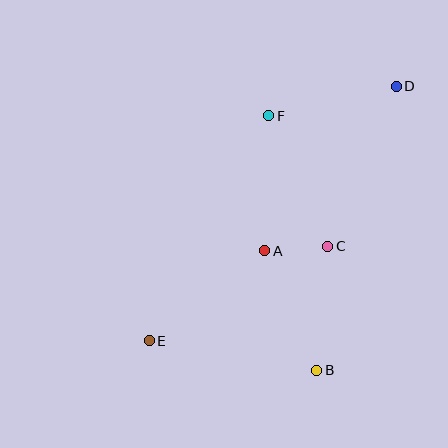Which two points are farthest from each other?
Points D and E are farthest from each other.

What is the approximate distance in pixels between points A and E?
The distance between A and E is approximately 146 pixels.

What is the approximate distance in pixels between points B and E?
The distance between B and E is approximately 170 pixels.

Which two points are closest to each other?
Points A and C are closest to each other.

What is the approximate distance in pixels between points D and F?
The distance between D and F is approximately 131 pixels.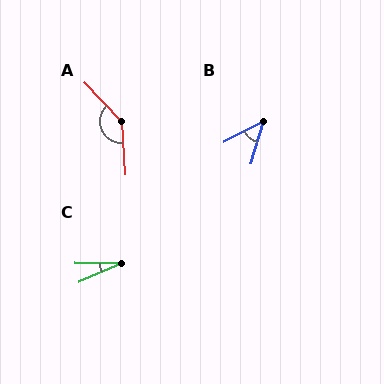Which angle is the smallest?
C, at approximately 25 degrees.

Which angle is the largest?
A, at approximately 140 degrees.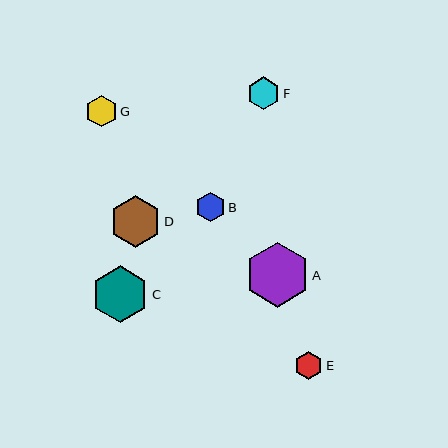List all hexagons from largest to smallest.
From largest to smallest: A, C, D, F, G, B, E.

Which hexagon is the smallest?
Hexagon E is the smallest with a size of approximately 28 pixels.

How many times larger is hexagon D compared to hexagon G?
Hexagon D is approximately 1.6 times the size of hexagon G.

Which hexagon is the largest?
Hexagon A is the largest with a size of approximately 64 pixels.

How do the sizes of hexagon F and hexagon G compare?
Hexagon F and hexagon G are approximately the same size.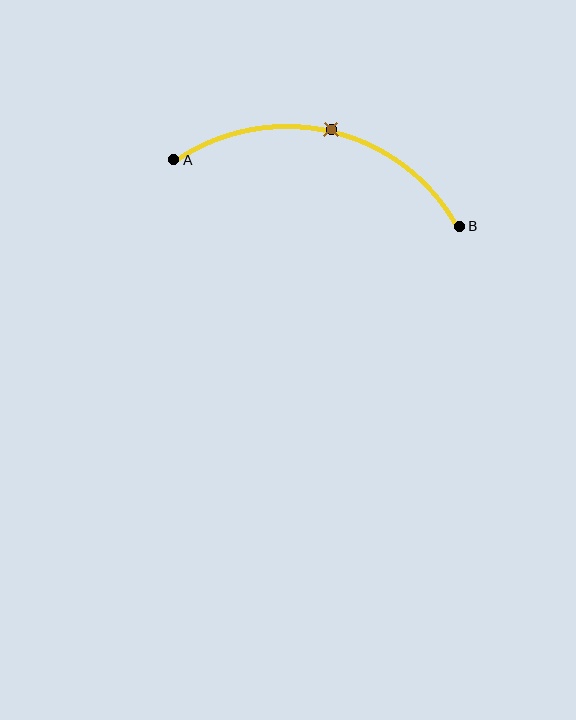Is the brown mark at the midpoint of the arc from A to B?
Yes. The brown mark lies on the arc at equal arc-length from both A and B — it is the arc midpoint.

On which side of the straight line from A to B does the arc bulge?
The arc bulges above the straight line connecting A and B.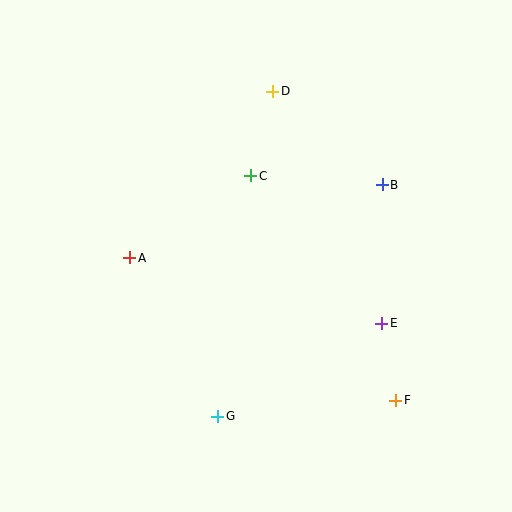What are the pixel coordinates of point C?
Point C is at (251, 176).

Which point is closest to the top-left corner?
Point D is closest to the top-left corner.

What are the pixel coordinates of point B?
Point B is at (382, 185).